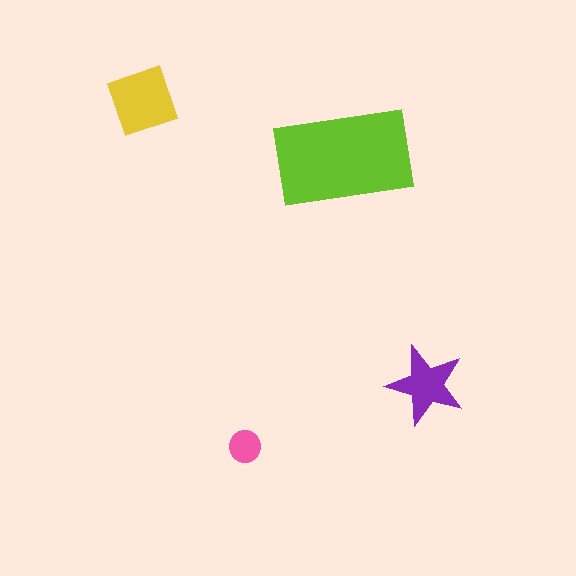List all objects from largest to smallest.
The lime rectangle, the yellow square, the purple star, the pink circle.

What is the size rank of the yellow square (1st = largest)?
2nd.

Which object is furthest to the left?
The yellow square is leftmost.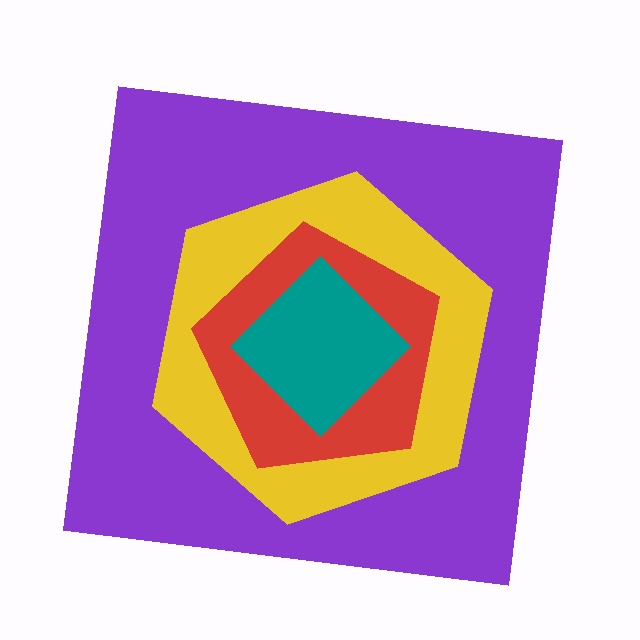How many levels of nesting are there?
4.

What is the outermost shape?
The purple square.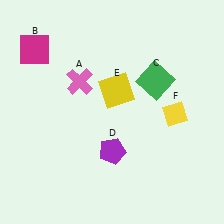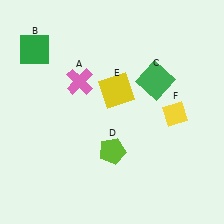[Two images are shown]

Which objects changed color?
B changed from magenta to green. D changed from purple to lime.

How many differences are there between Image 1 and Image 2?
There are 2 differences between the two images.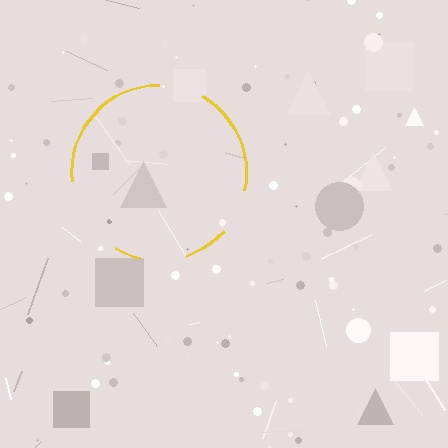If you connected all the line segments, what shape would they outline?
They would outline a circle.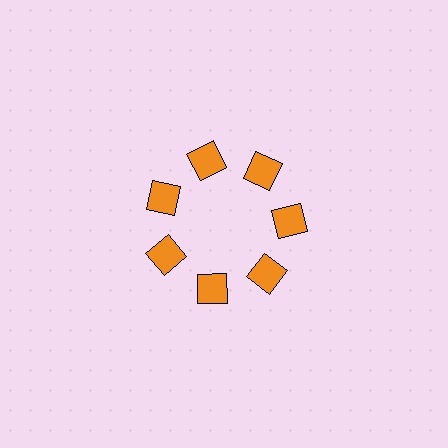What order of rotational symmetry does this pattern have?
This pattern has 7-fold rotational symmetry.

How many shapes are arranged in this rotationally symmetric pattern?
There are 7 shapes, arranged in 7 groups of 1.